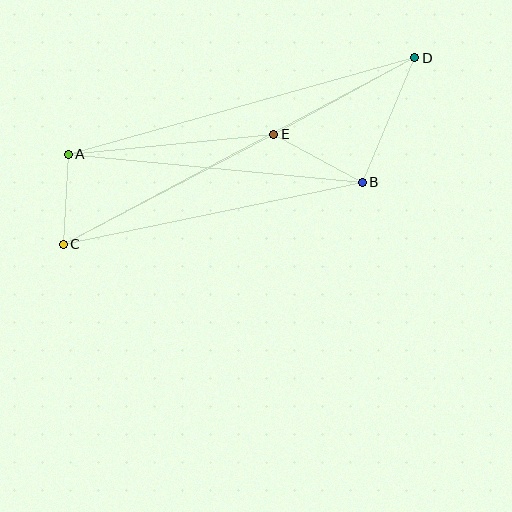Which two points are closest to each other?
Points A and C are closest to each other.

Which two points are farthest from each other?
Points C and D are farthest from each other.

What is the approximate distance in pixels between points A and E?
The distance between A and E is approximately 206 pixels.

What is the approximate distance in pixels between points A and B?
The distance between A and B is approximately 295 pixels.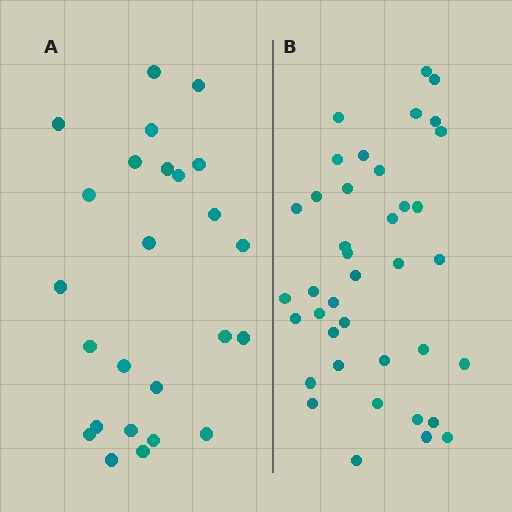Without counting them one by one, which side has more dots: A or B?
Region B (the right region) has more dots.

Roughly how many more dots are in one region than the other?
Region B has approximately 15 more dots than region A.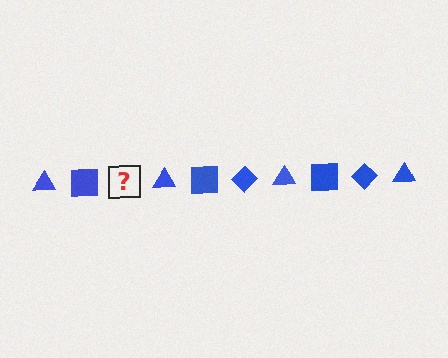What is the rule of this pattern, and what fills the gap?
The rule is that the pattern cycles through triangle, square, diamond shapes in blue. The gap should be filled with a blue diamond.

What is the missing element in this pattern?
The missing element is a blue diamond.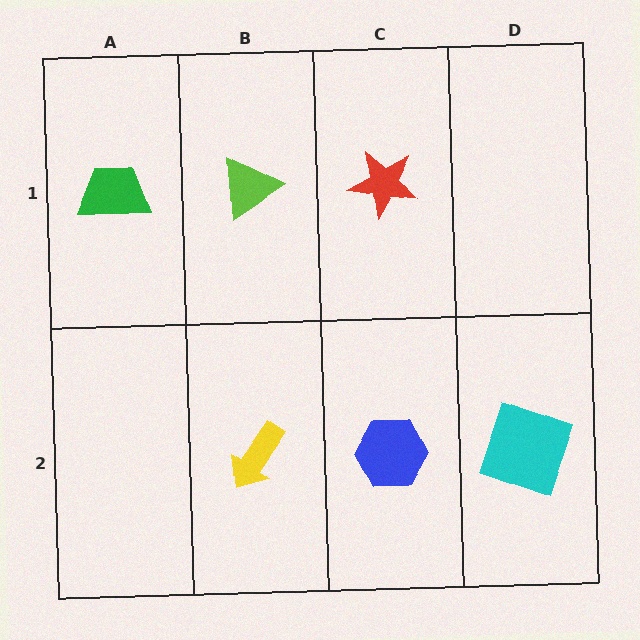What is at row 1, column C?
A red star.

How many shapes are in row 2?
3 shapes.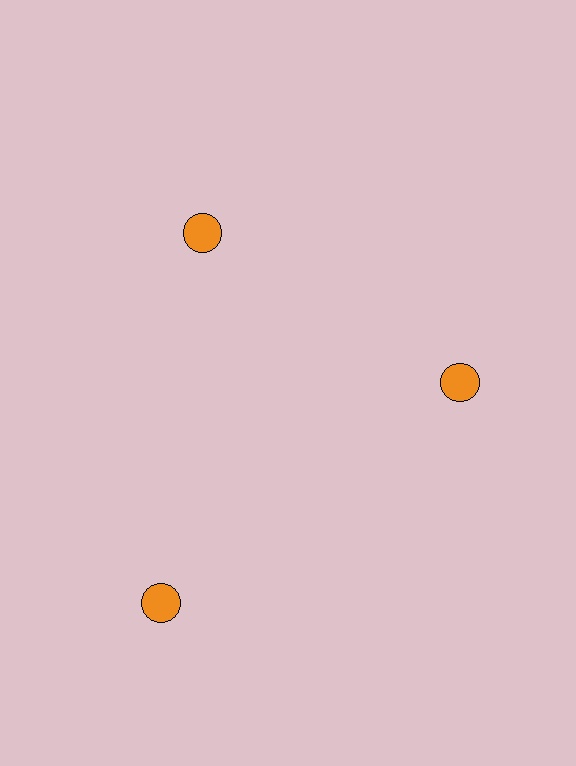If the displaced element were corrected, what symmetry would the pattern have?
It would have 3-fold rotational symmetry — the pattern would map onto itself every 120 degrees.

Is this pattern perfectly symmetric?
No. The 3 orange circles are arranged in a ring, but one element near the 7 o'clock position is pushed outward from the center, breaking the 3-fold rotational symmetry.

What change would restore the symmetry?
The symmetry would be restored by moving it inward, back onto the ring so that all 3 circles sit at equal angles and equal distance from the center.